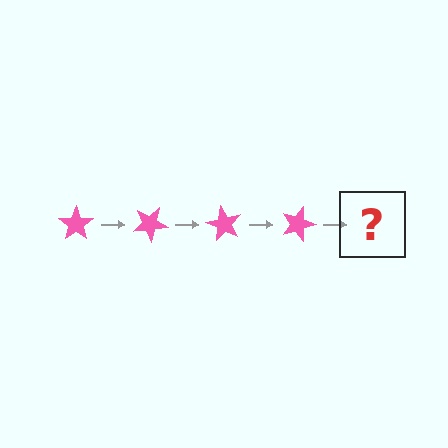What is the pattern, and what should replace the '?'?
The pattern is that the star rotates 30 degrees each step. The '?' should be a pink star rotated 120 degrees.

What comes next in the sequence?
The next element should be a pink star rotated 120 degrees.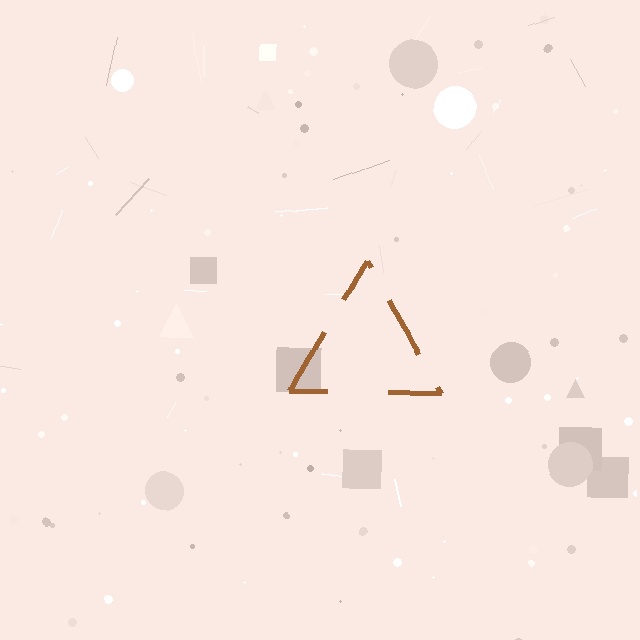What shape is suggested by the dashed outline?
The dashed outline suggests a triangle.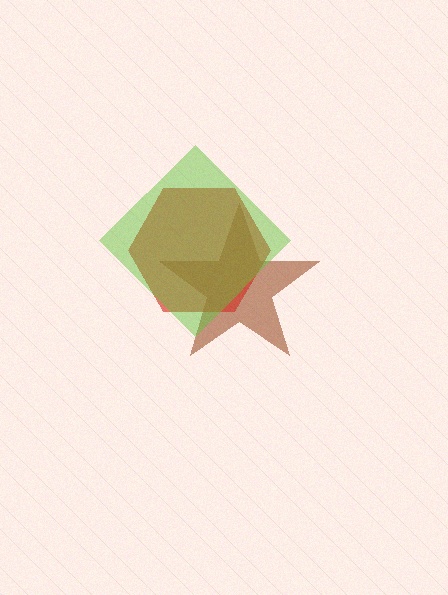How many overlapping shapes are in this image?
There are 3 overlapping shapes in the image.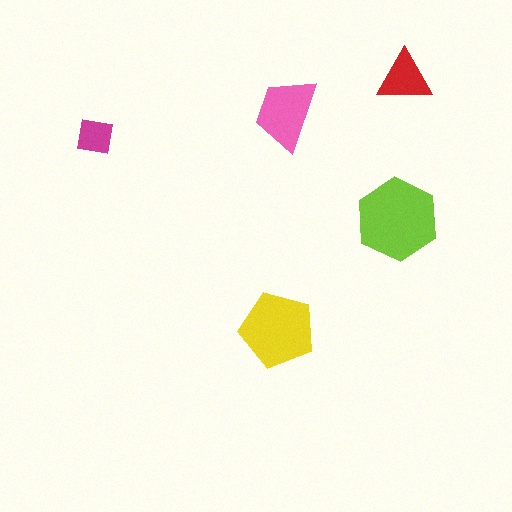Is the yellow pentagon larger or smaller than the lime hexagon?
Smaller.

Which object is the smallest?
The magenta square.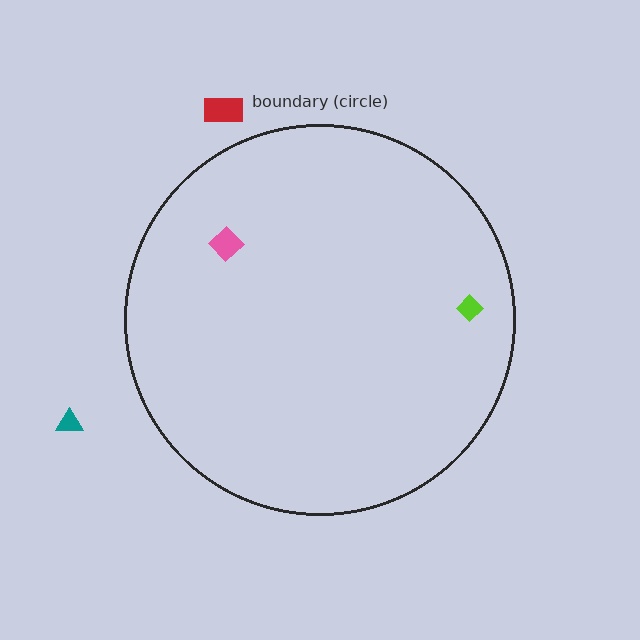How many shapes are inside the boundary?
2 inside, 2 outside.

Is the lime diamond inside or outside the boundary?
Inside.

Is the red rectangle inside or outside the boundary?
Outside.